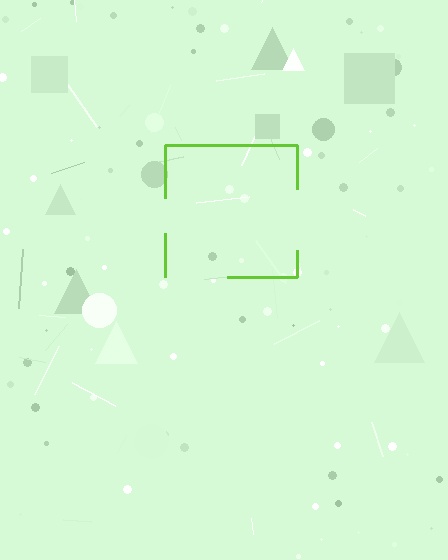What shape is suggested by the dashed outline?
The dashed outline suggests a square.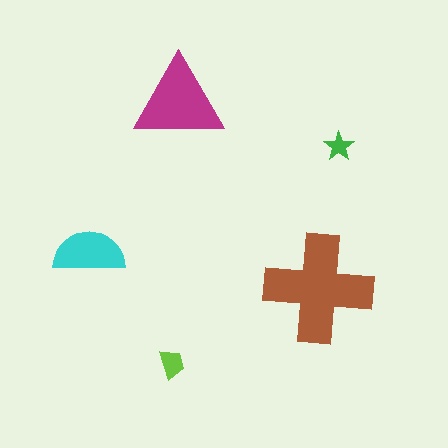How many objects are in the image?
There are 5 objects in the image.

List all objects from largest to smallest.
The brown cross, the magenta triangle, the cyan semicircle, the lime trapezoid, the green star.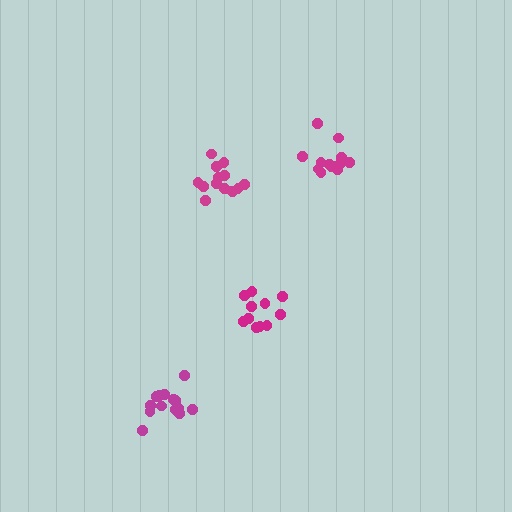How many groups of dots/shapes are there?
There are 4 groups.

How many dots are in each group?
Group 1: 13 dots, Group 2: 11 dots, Group 3: 15 dots, Group 4: 15 dots (54 total).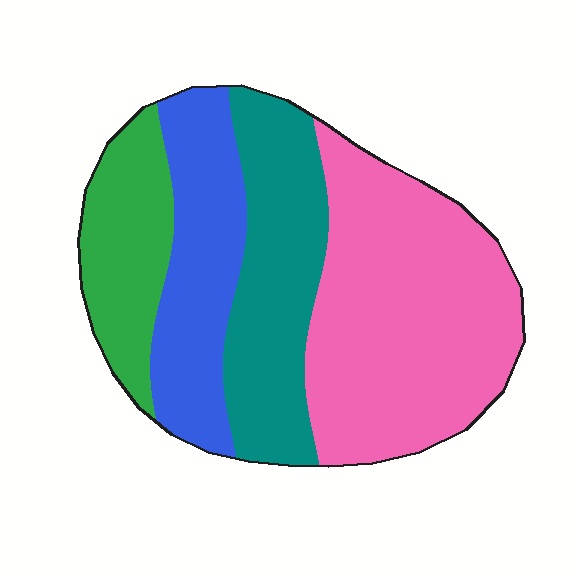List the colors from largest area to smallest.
From largest to smallest: pink, teal, blue, green.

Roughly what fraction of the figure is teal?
Teal covers 24% of the figure.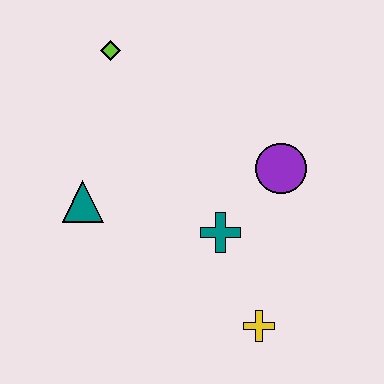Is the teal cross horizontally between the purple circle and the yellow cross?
No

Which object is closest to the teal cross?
The purple circle is closest to the teal cross.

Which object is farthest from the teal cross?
The lime diamond is farthest from the teal cross.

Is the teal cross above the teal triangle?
No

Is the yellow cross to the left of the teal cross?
No